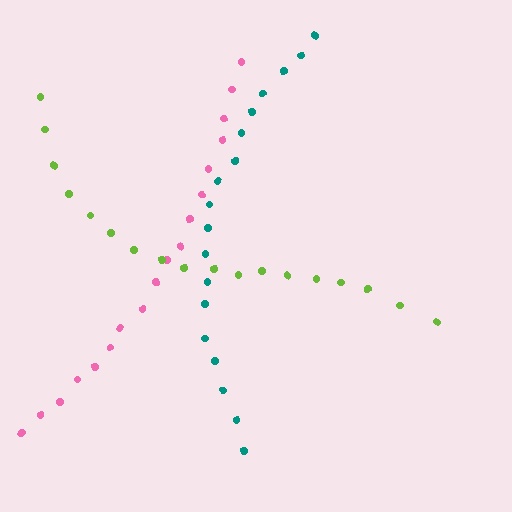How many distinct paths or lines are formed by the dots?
There are 3 distinct paths.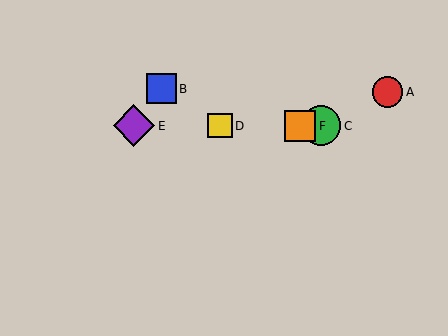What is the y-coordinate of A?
Object A is at y≈92.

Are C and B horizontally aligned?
No, C is at y≈126 and B is at y≈89.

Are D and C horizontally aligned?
Yes, both are at y≈126.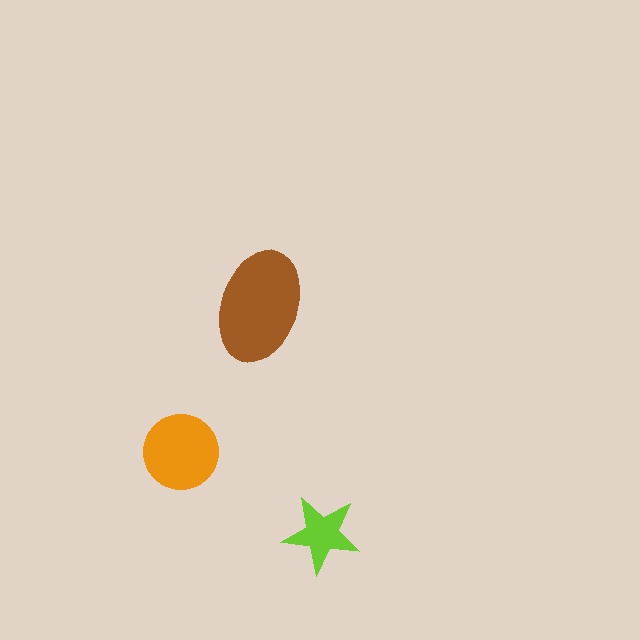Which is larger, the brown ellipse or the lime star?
The brown ellipse.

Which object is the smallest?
The lime star.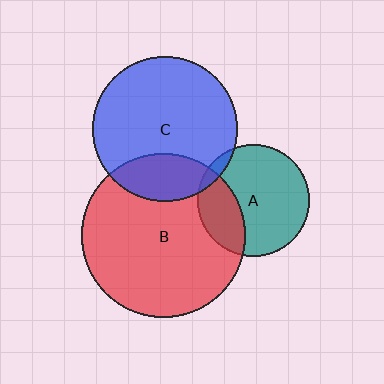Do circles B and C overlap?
Yes.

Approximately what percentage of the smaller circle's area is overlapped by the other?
Approximately 20%.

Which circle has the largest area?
Circle B (red).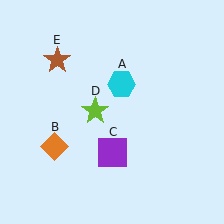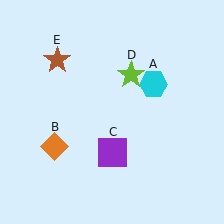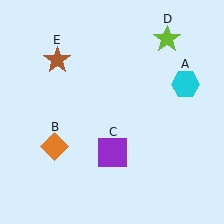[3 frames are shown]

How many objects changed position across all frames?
2 objects changed position: cyan hexagon (object A), lime star (object D).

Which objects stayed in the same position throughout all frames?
Orange diamond (object B) and purple square (object C) and brown star (object E) remained stationary.